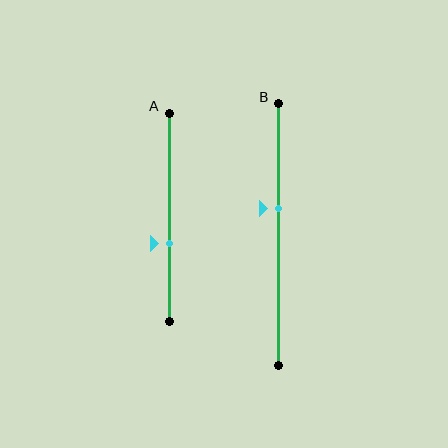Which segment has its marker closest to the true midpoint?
Segment B has its marker closest to the true midpoint.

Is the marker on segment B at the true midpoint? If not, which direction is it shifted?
No, the marker on segment B is shifted upward by about 10% of the segment length.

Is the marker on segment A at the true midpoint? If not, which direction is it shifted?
No, the marker on segment A is shifted downward by about 13% of the segment length.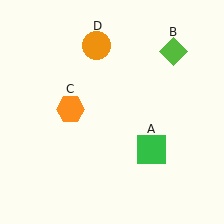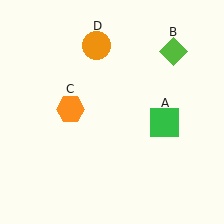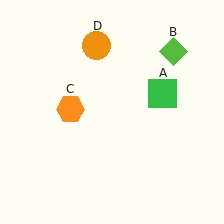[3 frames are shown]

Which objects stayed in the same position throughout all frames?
Lime diamond (object B) and orange hexagon (object C) and orange circle (object D) remained stationary.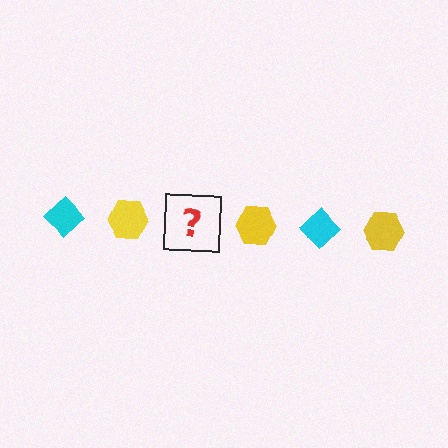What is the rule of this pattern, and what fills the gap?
The rule is that the pattern alternates between cyan diamond and yellow hexagon. The gap should be filled with a cyan diamond.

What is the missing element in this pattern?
The missing element is a cyan diamond.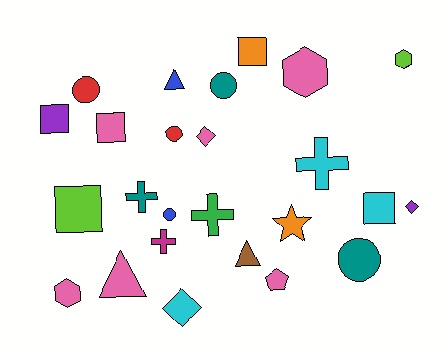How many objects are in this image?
There are 25 objects.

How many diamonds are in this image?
There are 3 diamonds.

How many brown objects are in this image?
There is 1 brown object.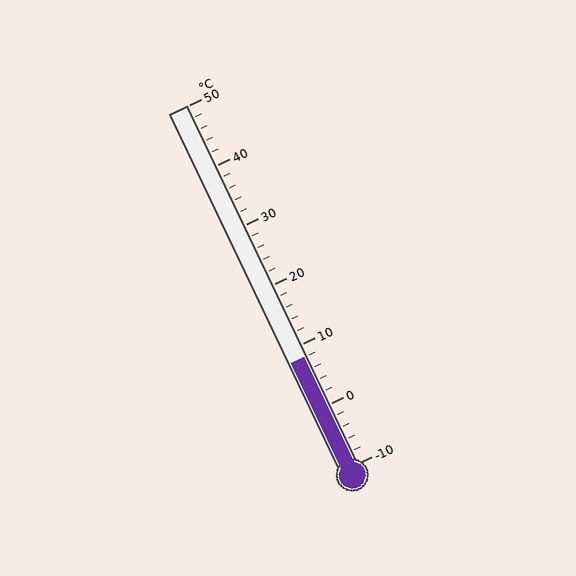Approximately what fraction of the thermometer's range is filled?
The thermometer is filled to approximately 30% of its range.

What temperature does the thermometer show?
The thermometer shows approximately 8°C.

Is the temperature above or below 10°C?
The temperature is below 10°C.